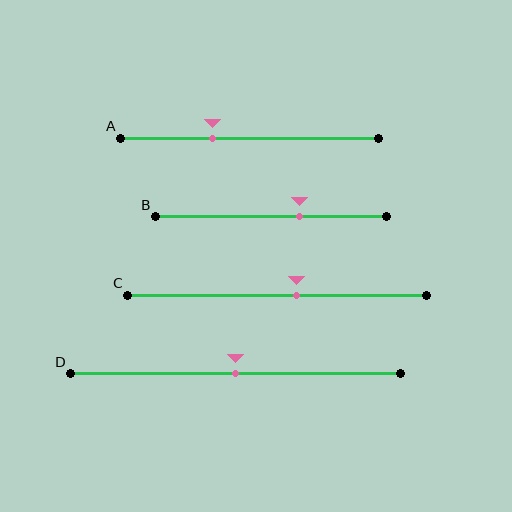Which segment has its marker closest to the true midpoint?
Segment D has its marker closest to the true midpoint.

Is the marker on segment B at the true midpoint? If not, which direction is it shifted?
No, the marker on segment B is shifted to the right by about 12% of the segment length.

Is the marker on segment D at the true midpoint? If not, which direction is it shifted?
Yes, the marker on segment D is at the true midpoint.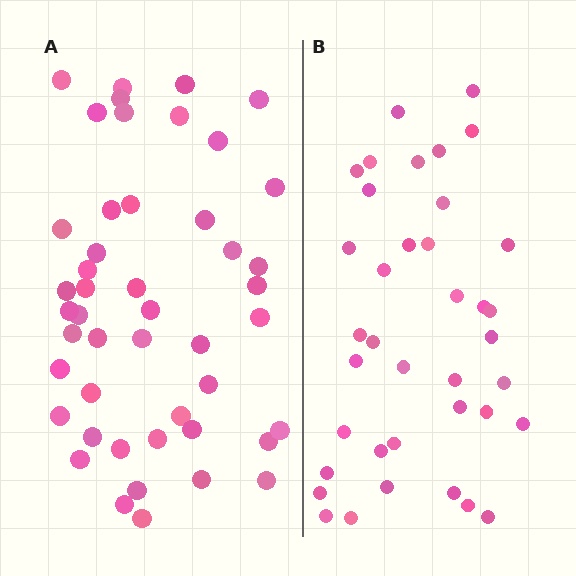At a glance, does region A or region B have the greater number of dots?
Region A (the left region) has more dots.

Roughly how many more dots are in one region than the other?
Region A has roughly 8 or so more dots than region B.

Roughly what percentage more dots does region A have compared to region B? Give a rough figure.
About 25% more.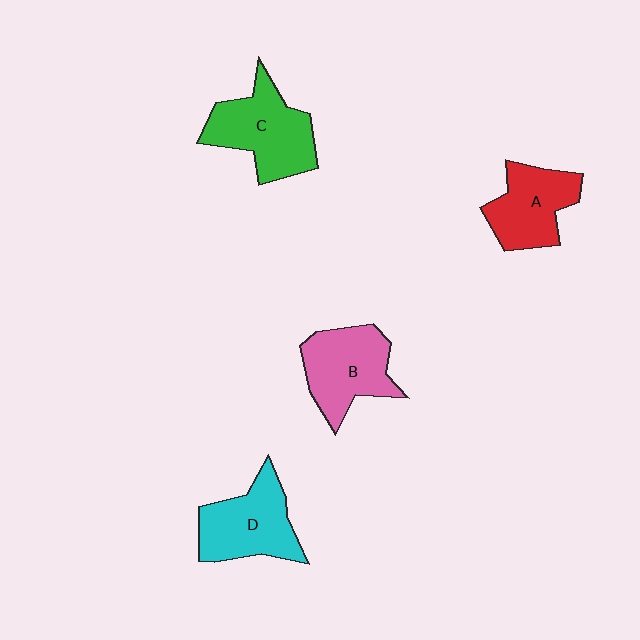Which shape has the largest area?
Shape C (green).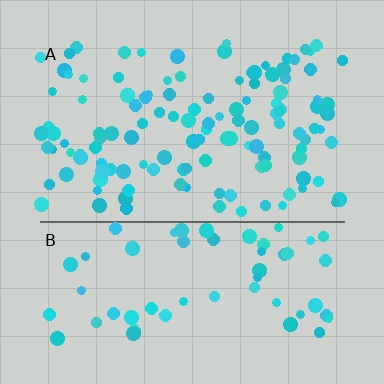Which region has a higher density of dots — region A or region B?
A (the top).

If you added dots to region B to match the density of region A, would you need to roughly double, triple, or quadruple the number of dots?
Approximately double.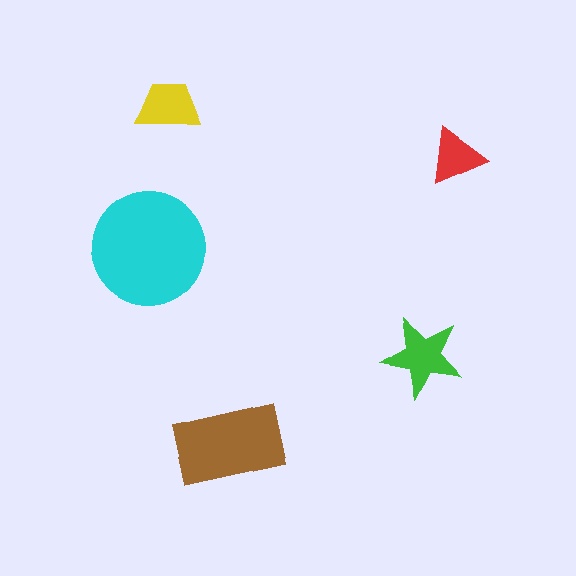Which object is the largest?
The cyan circle.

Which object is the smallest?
The red triangle.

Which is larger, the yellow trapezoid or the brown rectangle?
The brown rectangle.